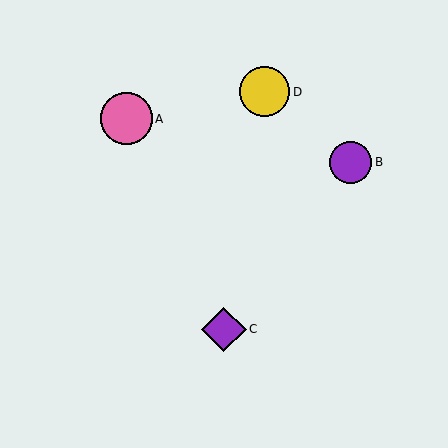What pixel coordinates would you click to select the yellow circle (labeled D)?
Click at (265, 92) to select the yellow circle D.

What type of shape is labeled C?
Shape C is a purple diamond.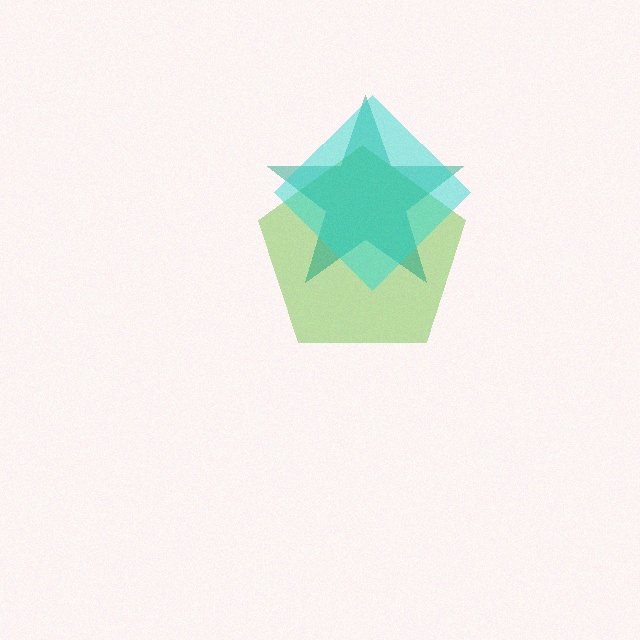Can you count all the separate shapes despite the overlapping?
Yes, there are 3 separate shapes.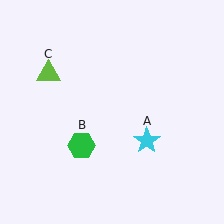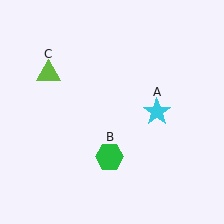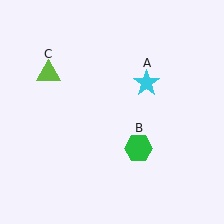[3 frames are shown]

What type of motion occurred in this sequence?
The cyan star (object A), green hexagon (object B) rotated counterclockwise around the center of the scene.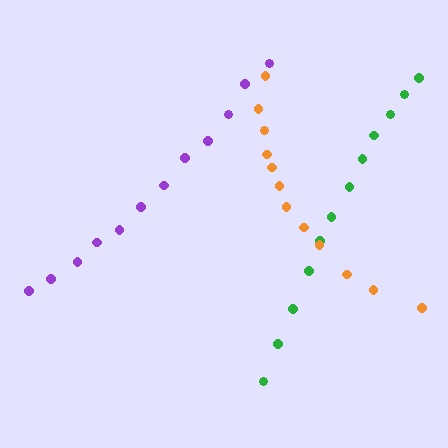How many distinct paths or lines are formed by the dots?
There are 3 distinct paths.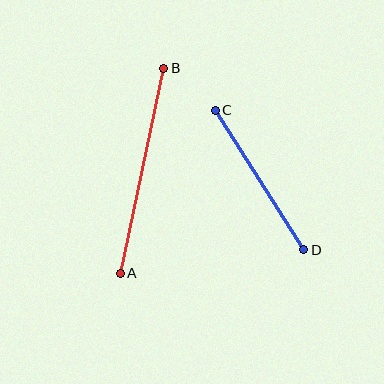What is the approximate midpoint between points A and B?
The midpoint is at approximately (142, 171) pixels.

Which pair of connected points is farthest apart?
Points A and B are farthest apart.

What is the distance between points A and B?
The distance is approximately 210 pixels.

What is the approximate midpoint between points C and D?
The midpoint is at approximately (260, 180) pixels.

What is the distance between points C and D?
The distance is approximately 165 pixels.